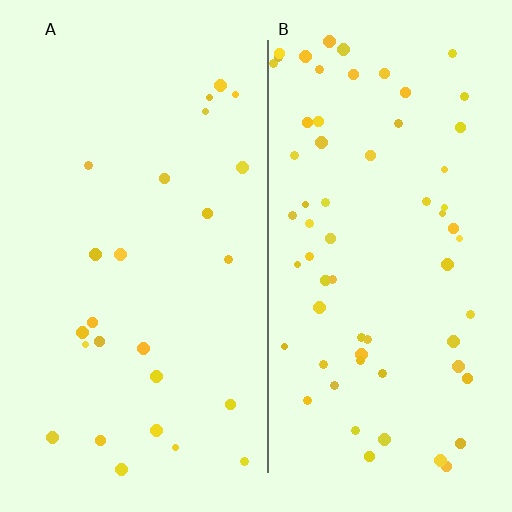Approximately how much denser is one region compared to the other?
Approximately 2.6× — region B over region A.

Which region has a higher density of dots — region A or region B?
B (the right).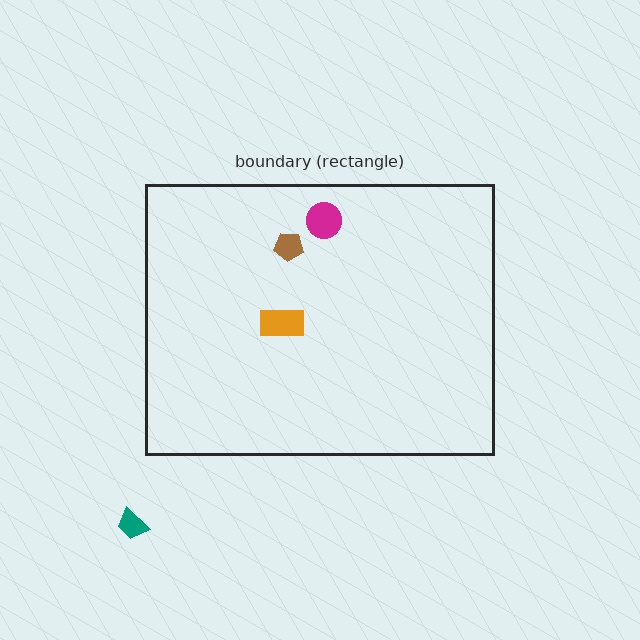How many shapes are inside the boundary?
3 inside, 1 outside.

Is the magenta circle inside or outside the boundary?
Inside.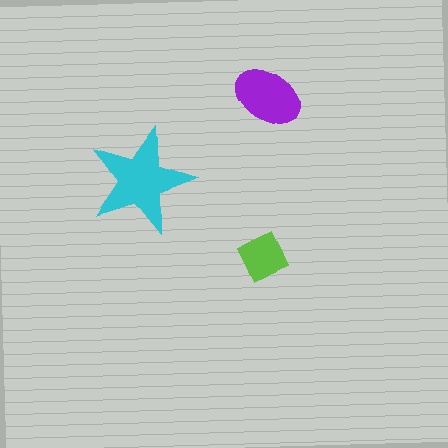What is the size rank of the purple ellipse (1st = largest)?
2nd.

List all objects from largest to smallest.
The cyan star, the purple ellipse, the lime diamond.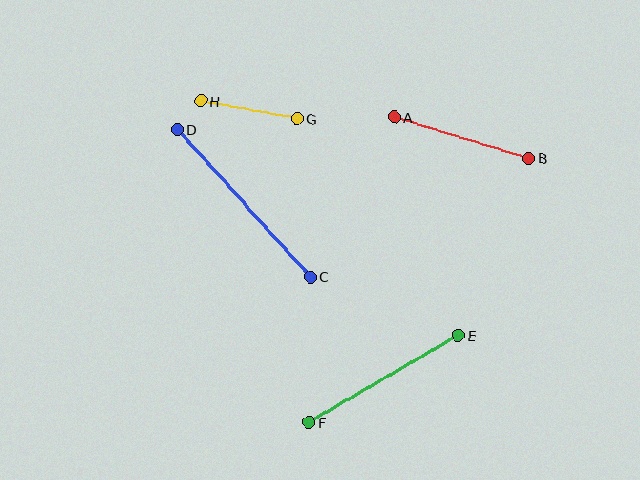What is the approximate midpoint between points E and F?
The midpoint is at approximately (384, 379) pixels.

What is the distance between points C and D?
The distance is approximately 199 pixels.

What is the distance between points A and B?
The distance is approximately 141 pixels.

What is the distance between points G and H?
The distance is approximately 98 pixels.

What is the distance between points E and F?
The distance is approximately 173 pixels.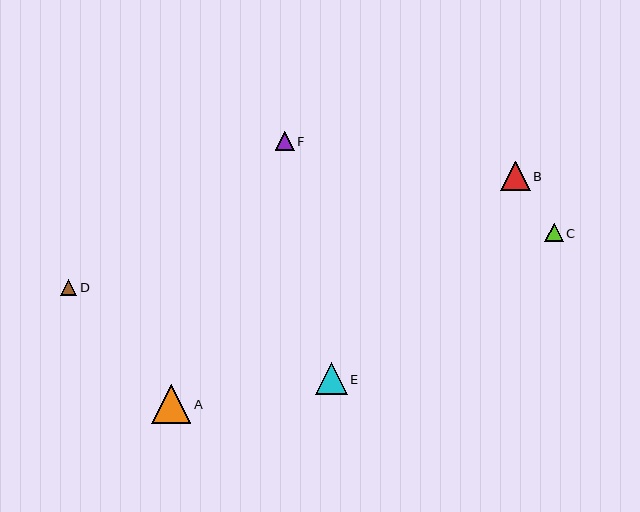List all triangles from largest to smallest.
From largest to smallest: A, E, B, F, C, D.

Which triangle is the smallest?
Triangle D is the smallest with a size of approximately 16 pixels.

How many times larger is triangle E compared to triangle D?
Triangle E is approximately 1.9 times the size of triangle D.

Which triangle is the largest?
Triangle A is the largest with a size of approximately 39 pixels.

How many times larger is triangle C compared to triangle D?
Triangle C is approximately 1.1 times the size of triangle D.